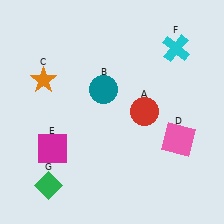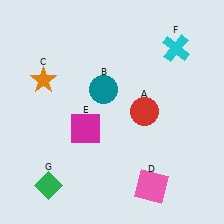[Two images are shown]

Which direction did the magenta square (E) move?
The magenta square (E) moved right.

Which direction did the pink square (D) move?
The pink square (D) moved down.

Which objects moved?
The objects that moved are: the pink square (D), the magenta square (E).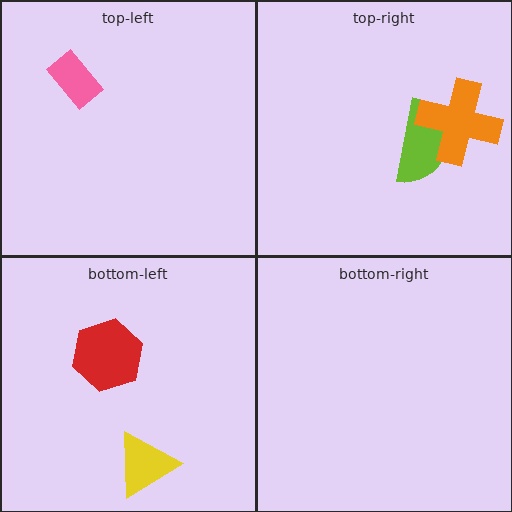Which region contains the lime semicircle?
The top-right region.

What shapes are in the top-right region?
The lime semicircle, the orange cross.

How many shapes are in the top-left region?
1.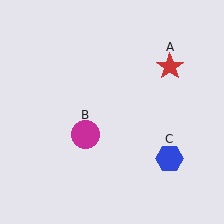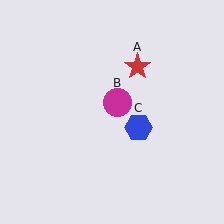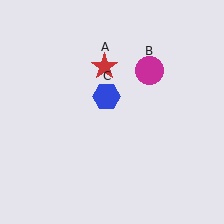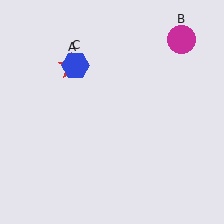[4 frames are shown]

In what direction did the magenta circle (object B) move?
The magenta circle (object B) moved up and to the right.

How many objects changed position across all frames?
3 objects changed position: red star (object A), magenta circle (object B), blue hexagon (object C).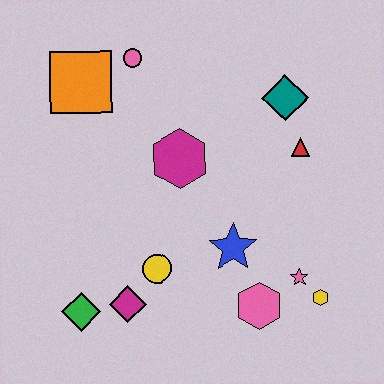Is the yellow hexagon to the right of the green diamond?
Yes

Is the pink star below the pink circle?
Yes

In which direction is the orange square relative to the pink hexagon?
The orange square is above the pink hexagon.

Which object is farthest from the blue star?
The orange square is farthest from the blue star.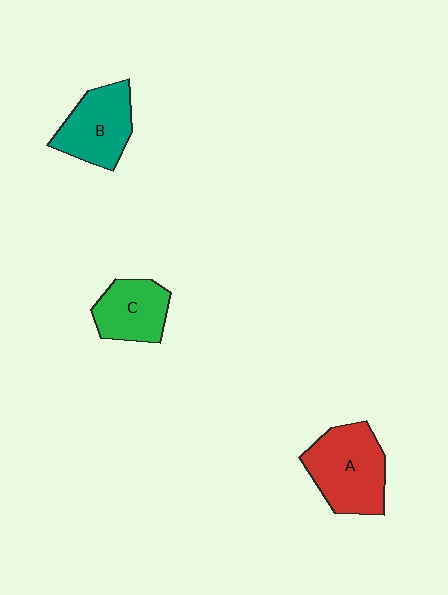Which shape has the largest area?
Shape A (red).